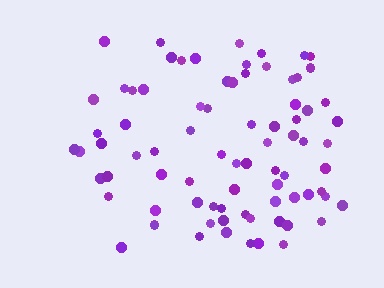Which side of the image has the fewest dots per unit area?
The left.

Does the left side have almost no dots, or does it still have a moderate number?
Still a moderate number, just noticeably fewer than the right.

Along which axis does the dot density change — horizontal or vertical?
Horizontal.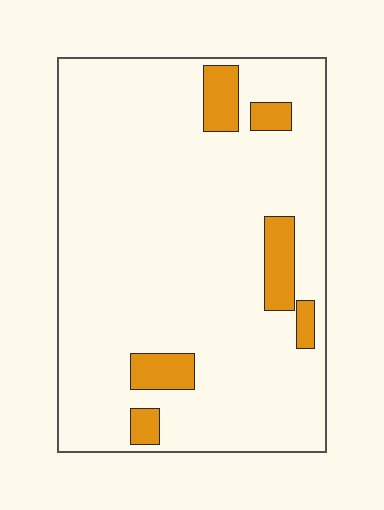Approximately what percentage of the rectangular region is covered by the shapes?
Approximately 10%.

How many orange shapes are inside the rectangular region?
6.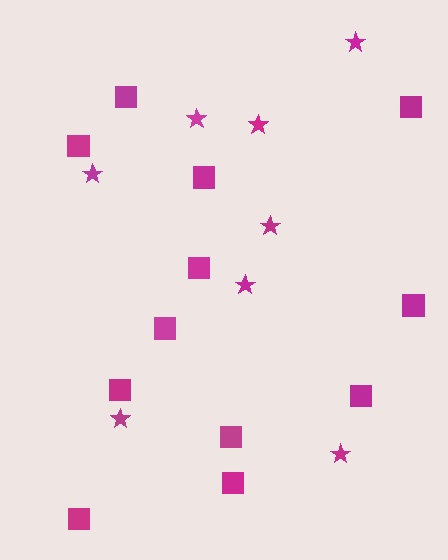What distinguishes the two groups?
There are 2 groups: one group of squares (12) and one group of stars (8).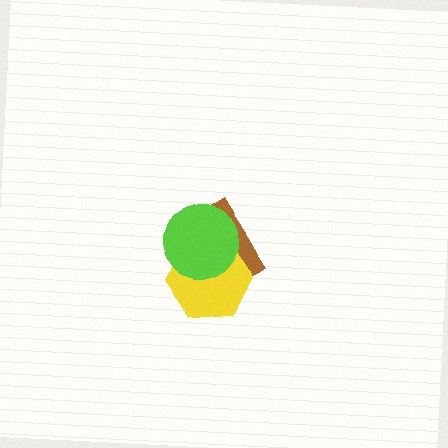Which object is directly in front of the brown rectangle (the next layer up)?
The yellow hexagon is directly in front of the brown rectangle.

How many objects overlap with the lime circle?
2 objects overlap with the lime circle.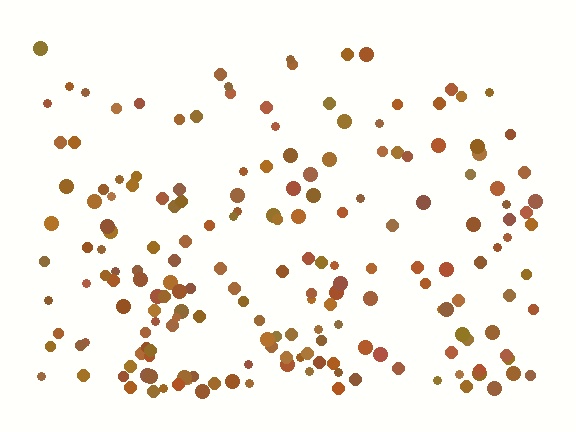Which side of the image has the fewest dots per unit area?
The top.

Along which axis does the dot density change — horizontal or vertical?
Vertical.